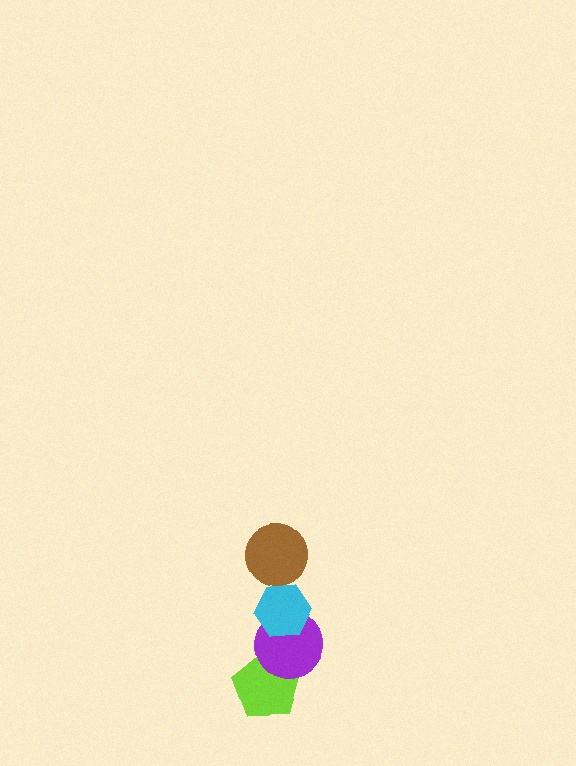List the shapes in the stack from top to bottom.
From top to bottom: the brown circle, the cyan hexagon, the purple circle, the lime pentagon.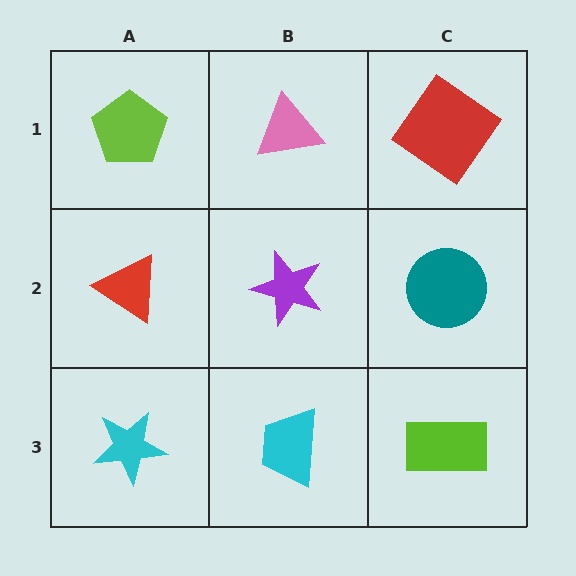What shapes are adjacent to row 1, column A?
A red triangle (row 2, column A), a pink triangle (row 1, column B).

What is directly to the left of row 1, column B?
A lime pentagon.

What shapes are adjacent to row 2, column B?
A pink triangle (row 1, column B), a cyan trapezoid (row 3, column B), a red triangle (row 2, column A), a teal circle (row 2, column C).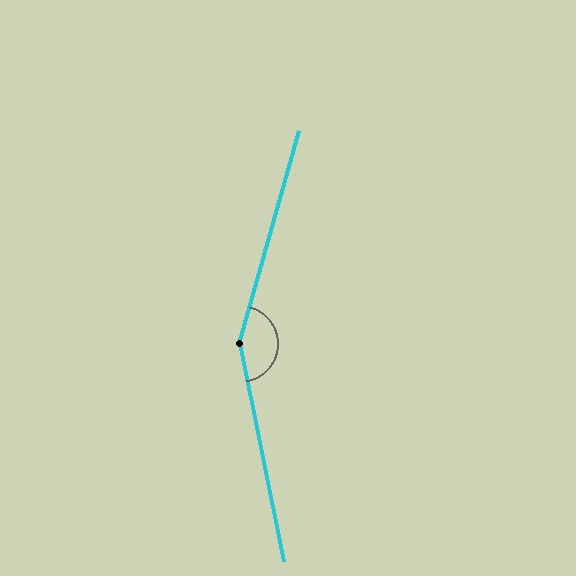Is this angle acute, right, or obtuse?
It is obtuse.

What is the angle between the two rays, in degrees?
Approximately 153 degrees.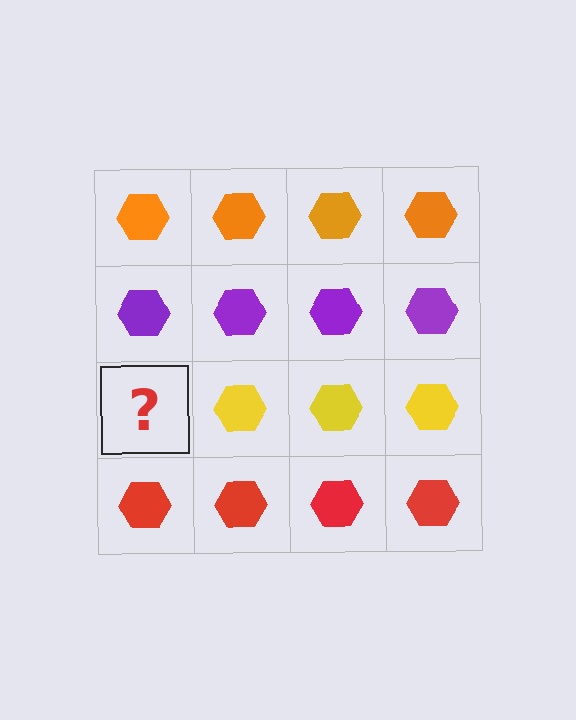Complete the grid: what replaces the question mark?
The question mark should be replaced with a yellow hexagon.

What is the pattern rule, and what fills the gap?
The rule is that each row has a consistent color. The gap should be filled with a yellow hexagon.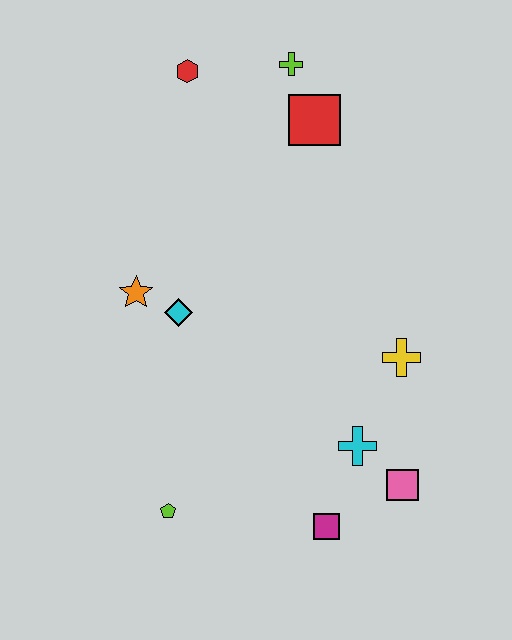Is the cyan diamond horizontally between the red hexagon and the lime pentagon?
Yes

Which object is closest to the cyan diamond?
The orange star is closest to the cyan diamond.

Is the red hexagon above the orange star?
Yes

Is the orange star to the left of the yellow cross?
Yes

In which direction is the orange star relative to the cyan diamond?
The orange star is to the left of the cyan diamond.